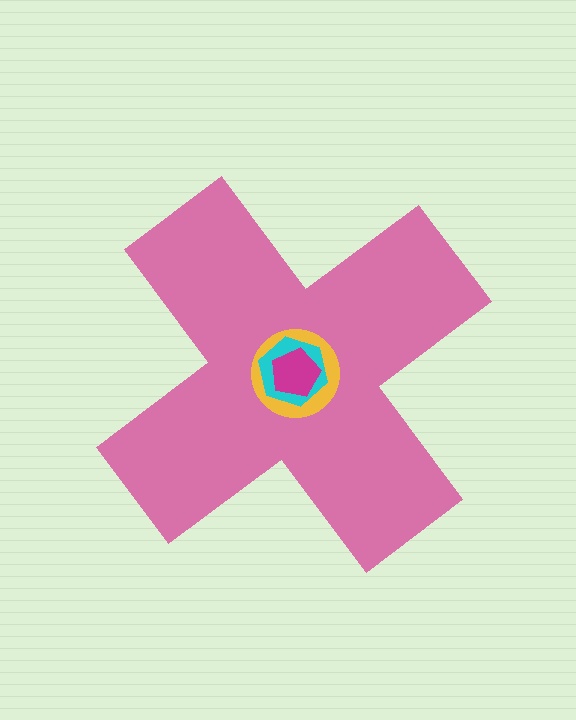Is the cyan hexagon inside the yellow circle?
Yes.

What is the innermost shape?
The magenta pentagon.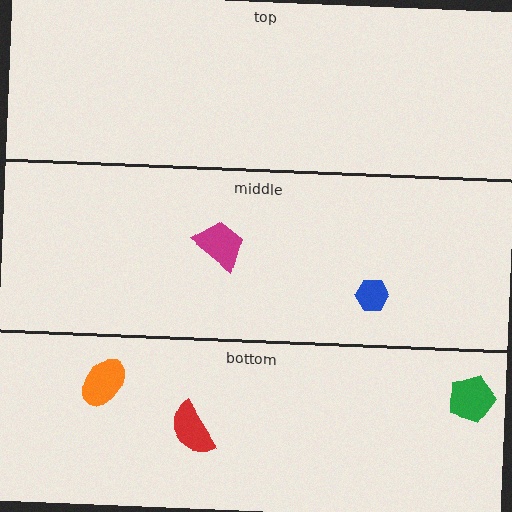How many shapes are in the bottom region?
3.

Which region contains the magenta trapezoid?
The middle region.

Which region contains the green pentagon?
The bottom region.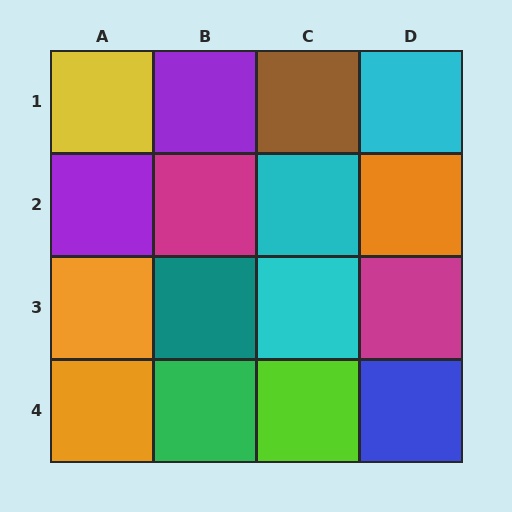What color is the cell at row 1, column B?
Purple.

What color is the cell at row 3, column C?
Cyan.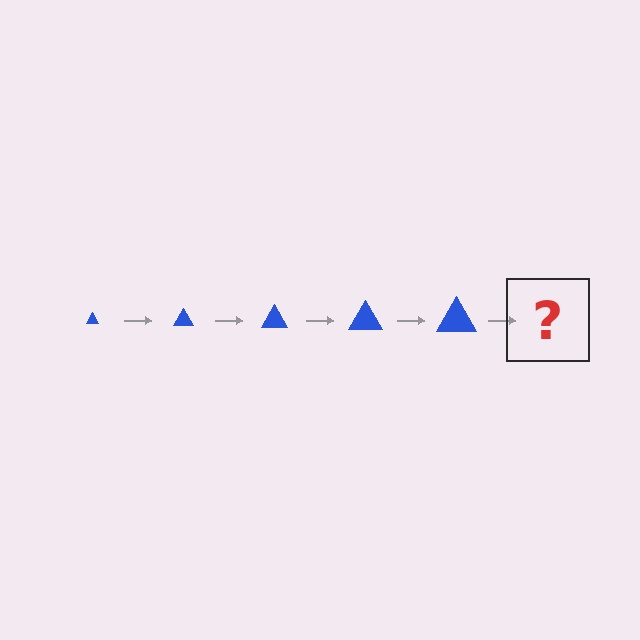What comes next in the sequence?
The next element should be a blue triangle, larger than the previous one.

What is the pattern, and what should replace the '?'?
The pattern is that the triangle gets progressively larger each step. The '?' should be a blue triangle, larger than the previous one.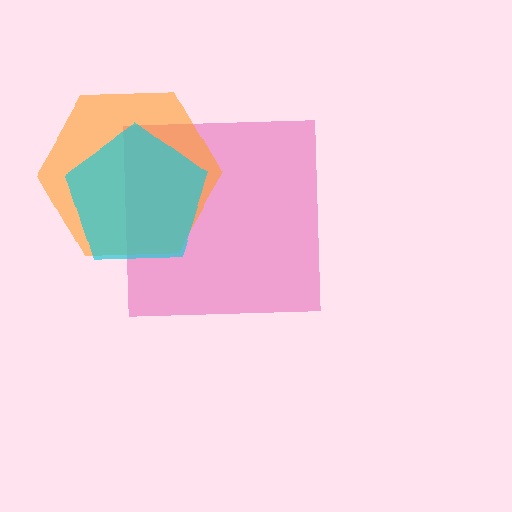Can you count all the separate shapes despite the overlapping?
Yes, there are 3 separate shapes.